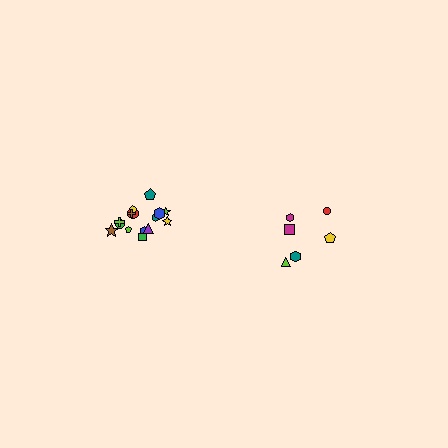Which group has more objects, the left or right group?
The left group.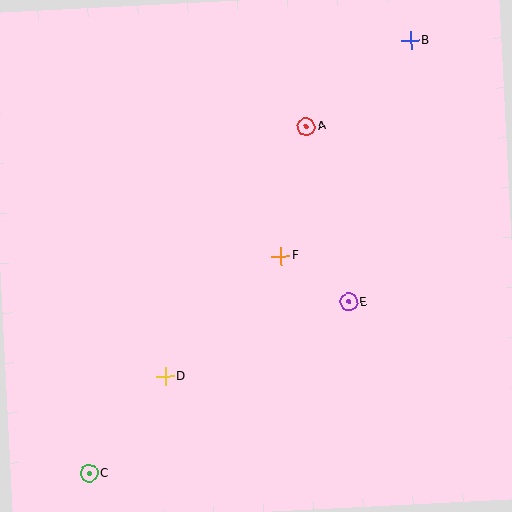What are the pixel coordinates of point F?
Point F is at (281, 256).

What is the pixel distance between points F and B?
The distance between F and B is 251 pixels.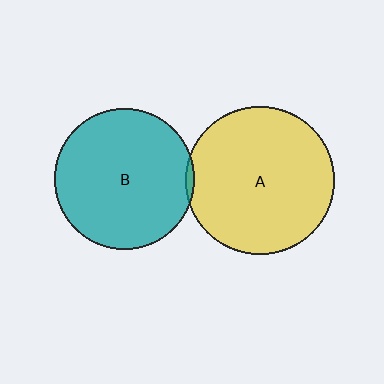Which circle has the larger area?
Circle A (yellow).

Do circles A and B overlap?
Yes.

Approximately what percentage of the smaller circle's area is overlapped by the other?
Approximately 5%.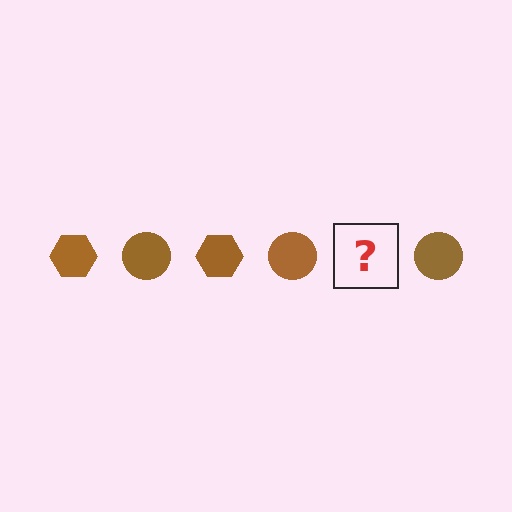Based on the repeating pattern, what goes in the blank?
The blank should be a brown hexagon.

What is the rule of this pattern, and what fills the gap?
The rule is that the pattern cycles through hexagon, circle shapes in brown. The gap should be filled with a brown hexagon.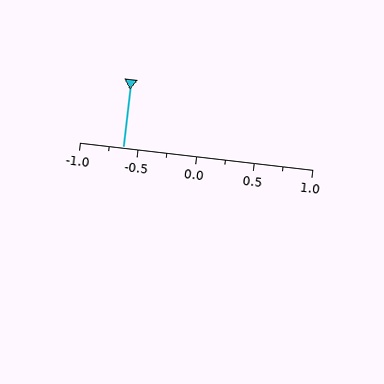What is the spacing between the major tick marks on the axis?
The major ticks are spaced 0.5 apart.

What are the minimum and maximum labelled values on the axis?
The axis runs from -1.0 to 1.0.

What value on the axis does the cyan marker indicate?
The marker indicates approximately -0.62.